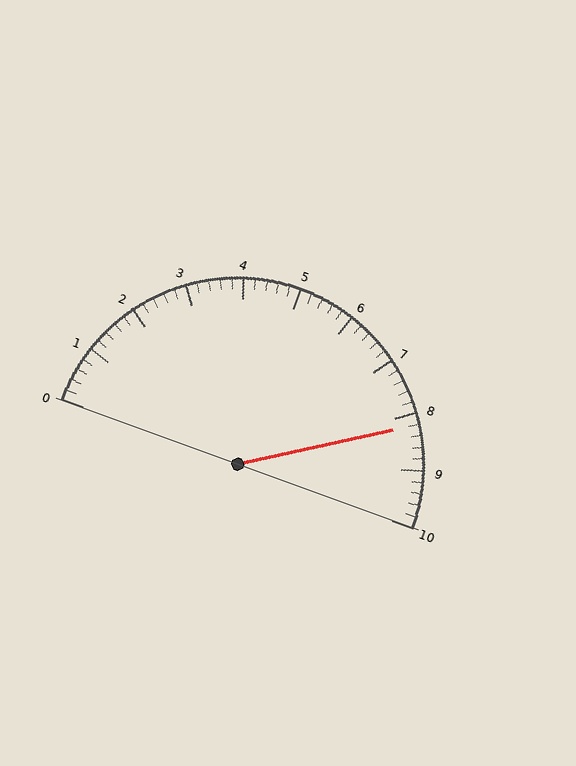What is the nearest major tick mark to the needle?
The nearest major tick mark is 8.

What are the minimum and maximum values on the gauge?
The gauge ranges from 0 to 10.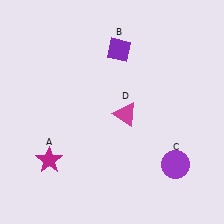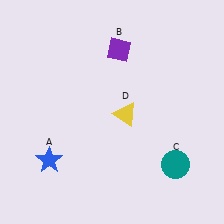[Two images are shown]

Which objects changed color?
A changed from magenta to blue. C changed from purple to teal. D changed from magenta to yellow.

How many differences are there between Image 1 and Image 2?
There are 3 differences between the two images.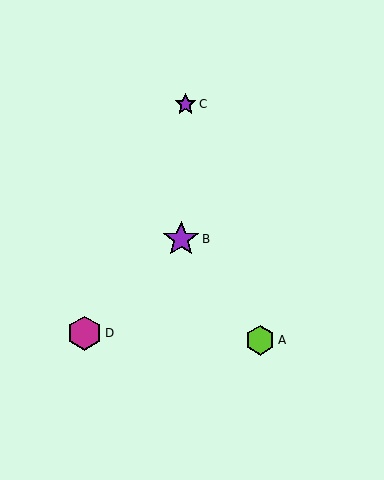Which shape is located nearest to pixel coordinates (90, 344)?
The magenta hexagon (labeled D) at (85, 333) is nearest to that location.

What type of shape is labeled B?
Shape B is a purple star.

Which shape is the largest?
The purple star (labeled B) is the largest.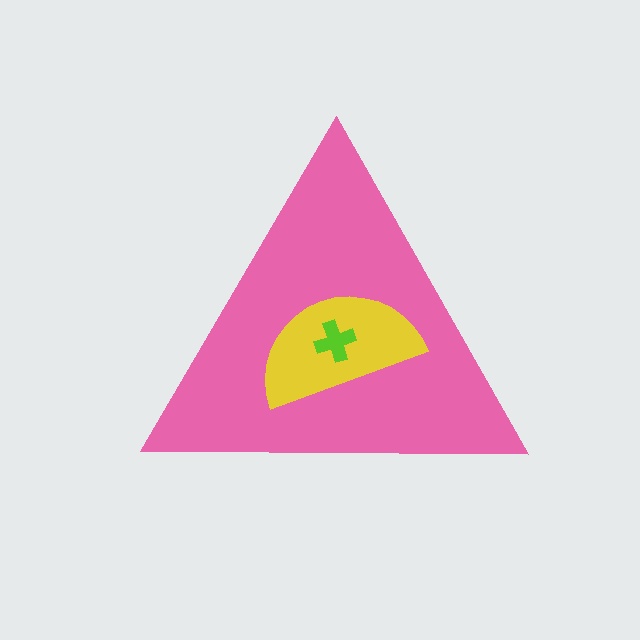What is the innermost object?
The lime cross.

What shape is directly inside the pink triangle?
The yellow semicircle.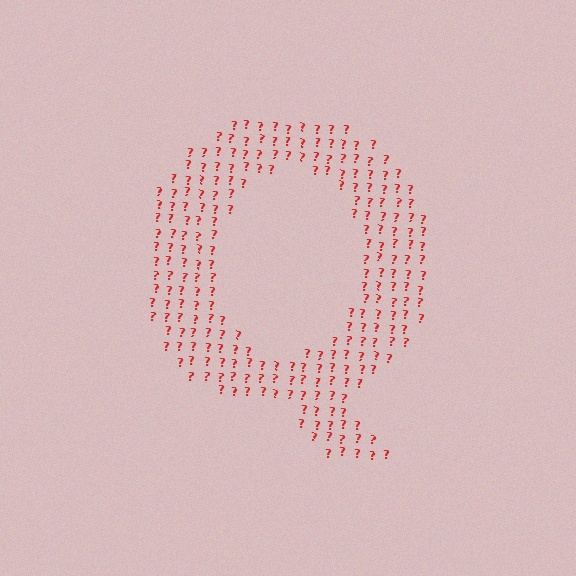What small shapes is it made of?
It is made of small question marks.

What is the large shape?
The large shape is the letter Q.